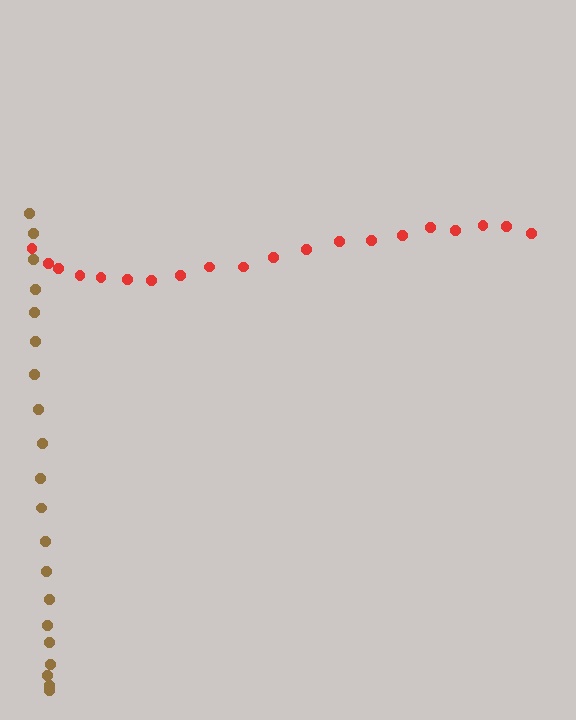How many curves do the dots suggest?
There are 2 distinct paths.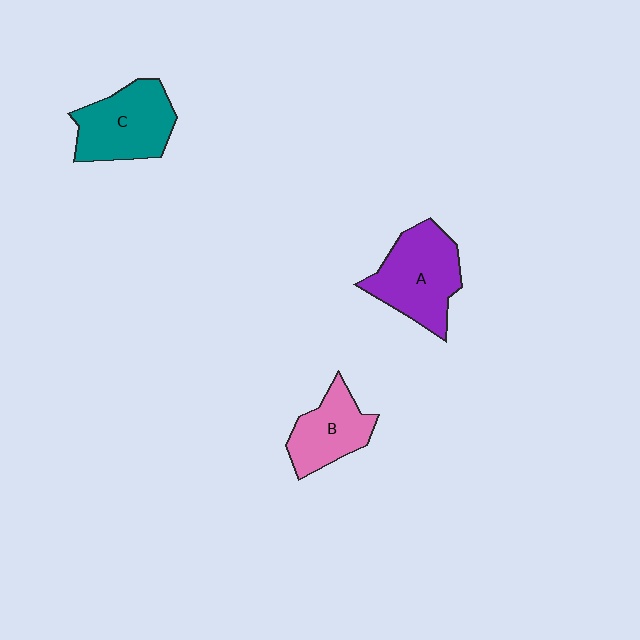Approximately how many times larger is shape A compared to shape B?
Approximately 1.4 times.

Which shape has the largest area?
Shape A (purple).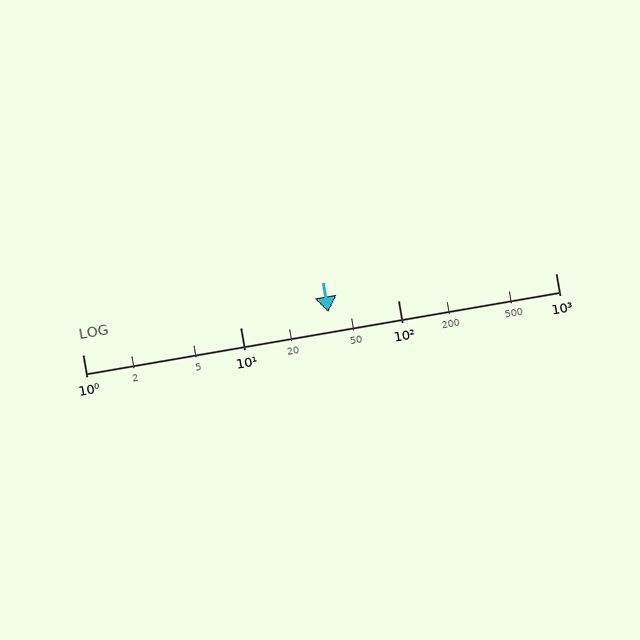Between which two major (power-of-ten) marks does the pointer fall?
The pointer is between 10 and 100.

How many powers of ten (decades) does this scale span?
The scale spans 3 decades, from 1 to 1000.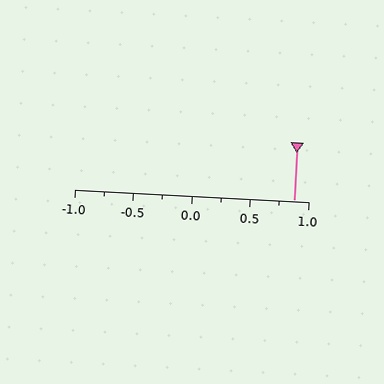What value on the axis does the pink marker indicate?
The marker indicates approximately 0.88.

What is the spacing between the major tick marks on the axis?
The major ticks are spaced 0.5 apart.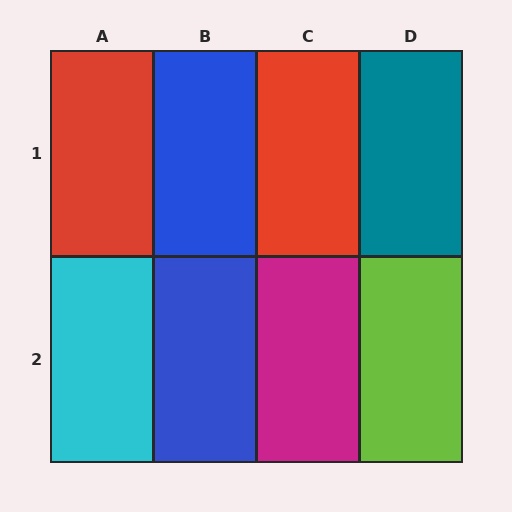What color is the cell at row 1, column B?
Blue.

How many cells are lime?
1 cell is lime.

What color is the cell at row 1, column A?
Red.